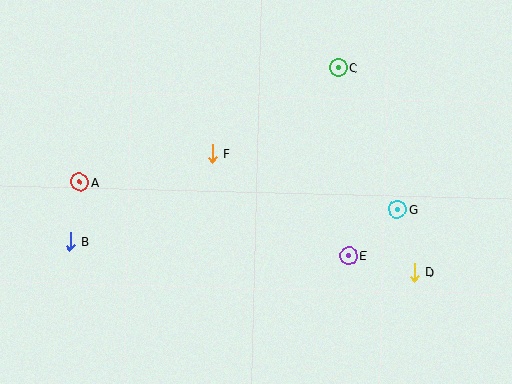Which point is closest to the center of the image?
Point F at (212, 154) is closest to the center.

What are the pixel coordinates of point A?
Point A is at (80, 182).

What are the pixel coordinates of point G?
Point G is at (398, 209).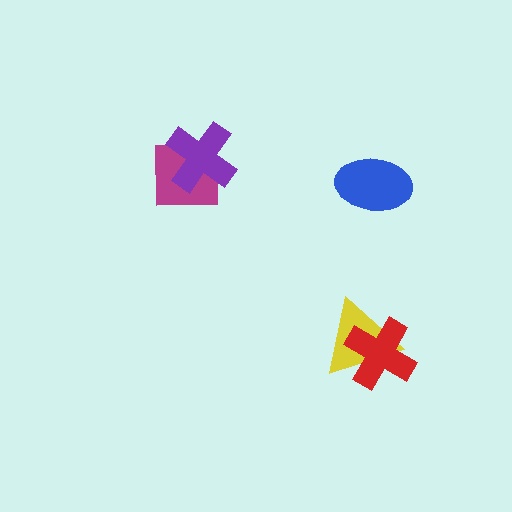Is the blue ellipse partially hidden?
No, no other shape covers it.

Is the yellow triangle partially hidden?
Yes, it is partially covered by another shape.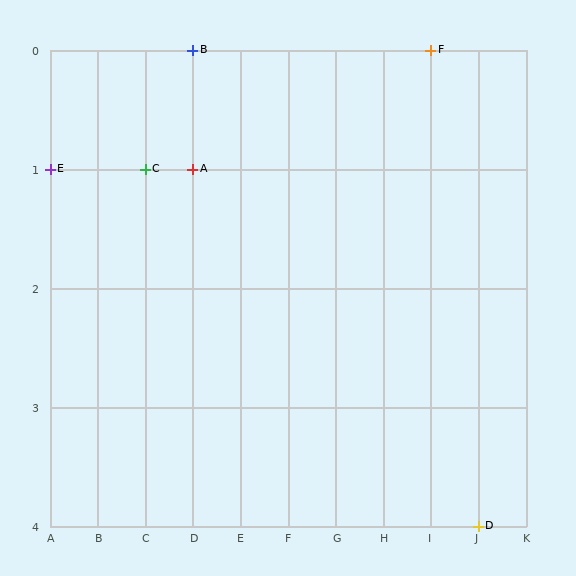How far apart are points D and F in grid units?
Points D and F are 1 column and 4 rows apart (about 4.1 grid units diagonally).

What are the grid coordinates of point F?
Point F is at grid coordinates (I, 0).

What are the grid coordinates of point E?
Point E is at grid coordinates (A, 1).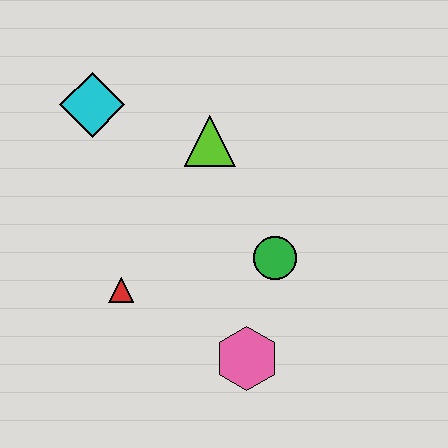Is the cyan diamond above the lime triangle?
Yes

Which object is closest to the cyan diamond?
The lime triangle is closest to the cyan diamond.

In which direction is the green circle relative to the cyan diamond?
The green circle is to the right of the cyan diamond.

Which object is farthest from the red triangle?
The cyan diamond is farthest from the red triangle.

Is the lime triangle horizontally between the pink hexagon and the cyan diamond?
Yes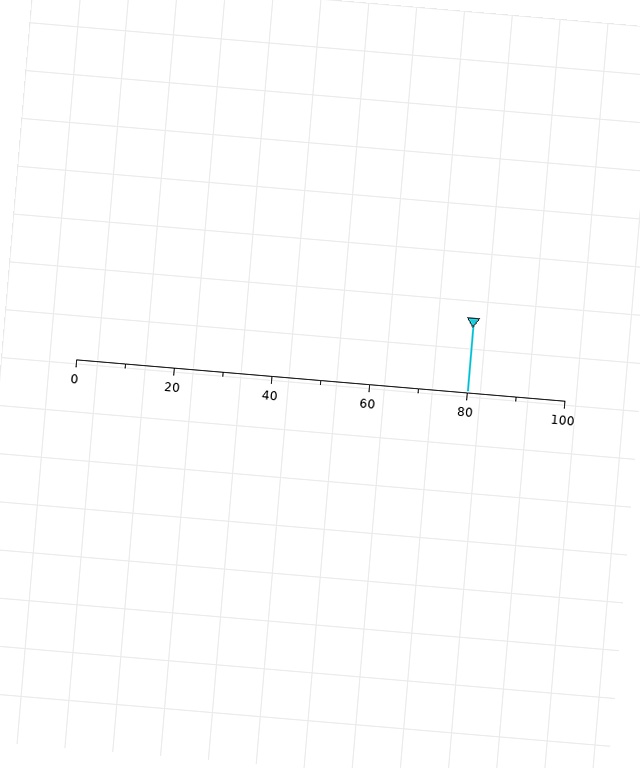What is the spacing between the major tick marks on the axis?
The major ticks are spaced 20 apart.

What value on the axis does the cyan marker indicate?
The marker indicates approximately 80.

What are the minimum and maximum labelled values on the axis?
The axis runs from 0 to 100.